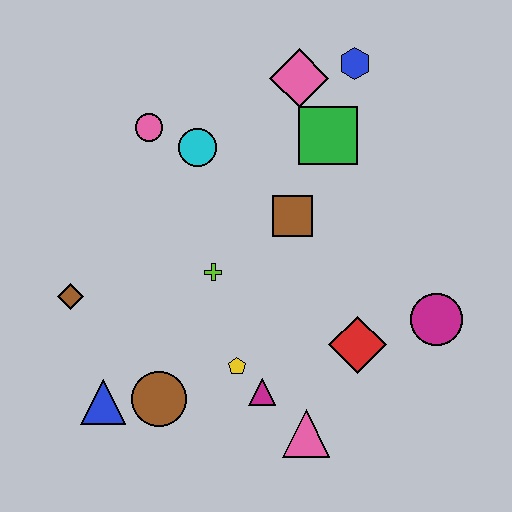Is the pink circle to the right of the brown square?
No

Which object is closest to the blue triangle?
The brown circle is closest to the blue triangle.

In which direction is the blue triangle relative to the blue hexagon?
The blue triangle is below the blue hexagon.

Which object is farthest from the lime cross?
The blue hexagon is farthest from the lime cross.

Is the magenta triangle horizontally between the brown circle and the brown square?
Yes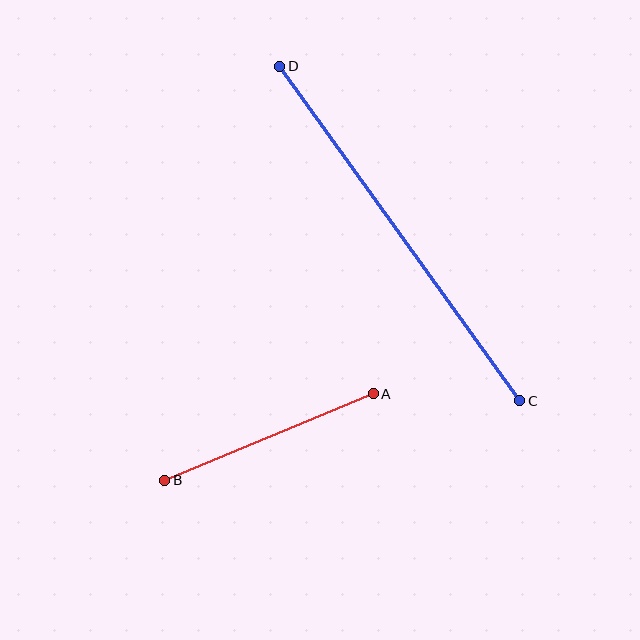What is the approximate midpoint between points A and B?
The midpoint is at approximately (269, 437) pixels.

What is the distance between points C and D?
The distance is approximately 412 pixels.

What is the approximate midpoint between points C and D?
The midpoint is at approximately (400, 234) pixels.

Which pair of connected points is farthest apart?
Points C and D are farthest apart.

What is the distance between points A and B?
The distance is approximately 226 pixels.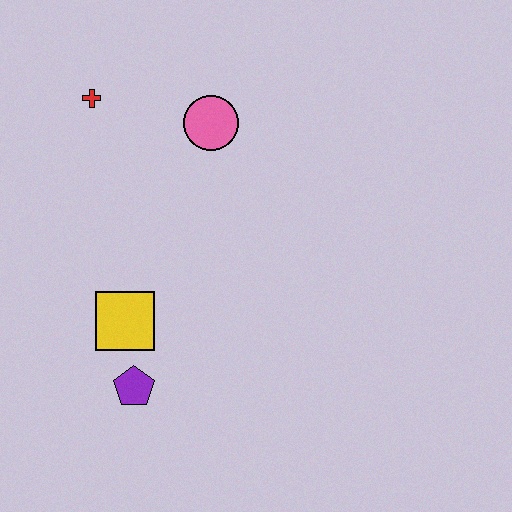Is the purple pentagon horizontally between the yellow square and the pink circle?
Yes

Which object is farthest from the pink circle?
The purple pentagon is farthest from the pink circle.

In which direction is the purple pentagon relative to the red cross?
The purple pentagon is below the red cross.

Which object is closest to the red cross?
The pink circle is closest to the red cross.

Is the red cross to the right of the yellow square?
No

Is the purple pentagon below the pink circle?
Yes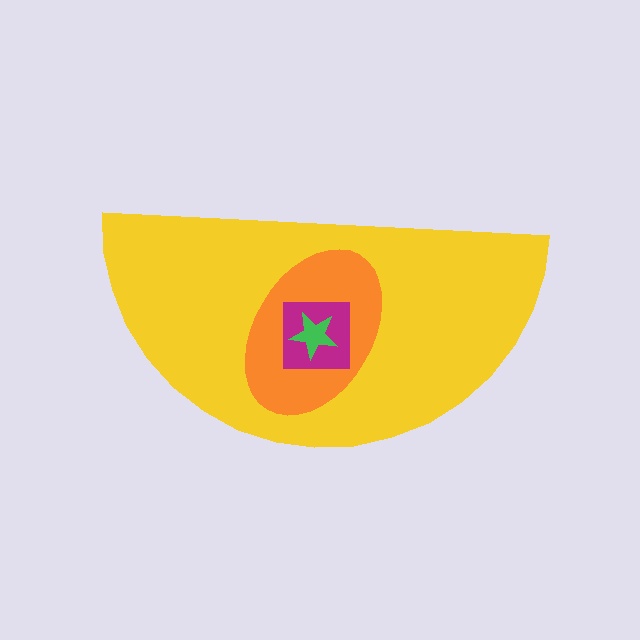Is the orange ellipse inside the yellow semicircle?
Yes.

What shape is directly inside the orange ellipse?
The magenta square.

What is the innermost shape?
The green star.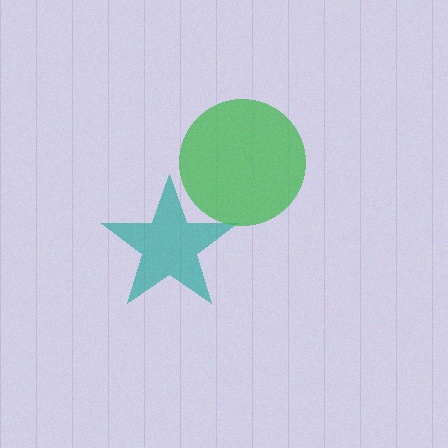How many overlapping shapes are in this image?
There are 2 overlapping shapes in the image.